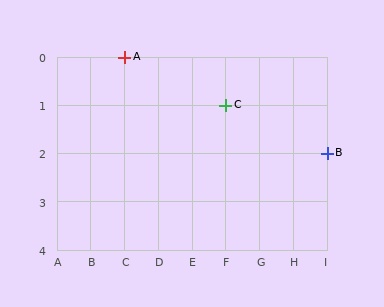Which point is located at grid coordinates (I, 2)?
Point B is at (I, 2).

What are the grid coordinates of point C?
Point C is at grid coordinates (F, 1).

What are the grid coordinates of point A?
Point A is at grid coordinates (C, 0).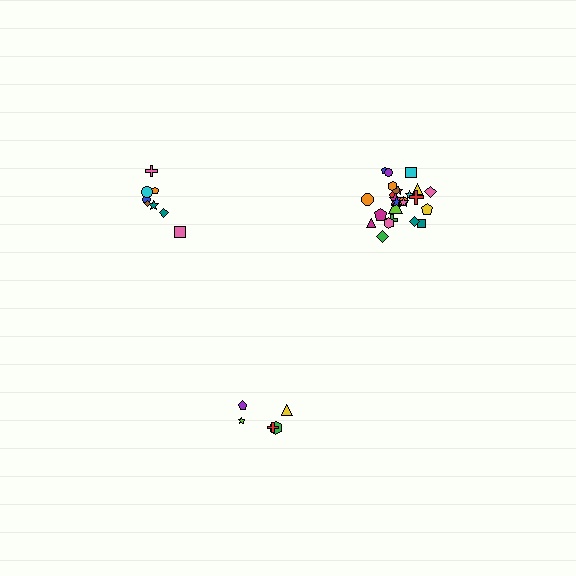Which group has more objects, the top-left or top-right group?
The top-right group.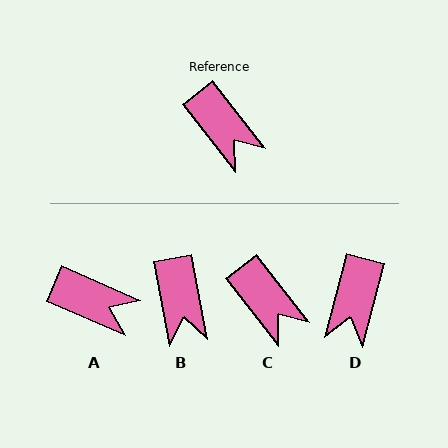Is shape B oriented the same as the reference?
No, it is off by about 27 degrees.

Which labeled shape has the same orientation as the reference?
C.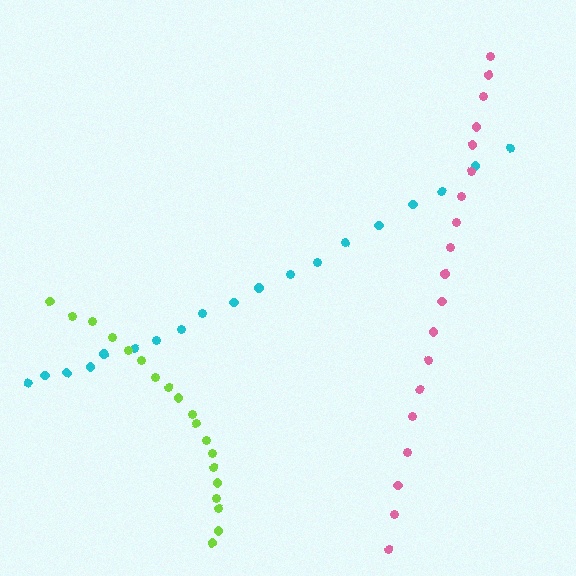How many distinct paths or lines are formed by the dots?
There are 3 distinct paths.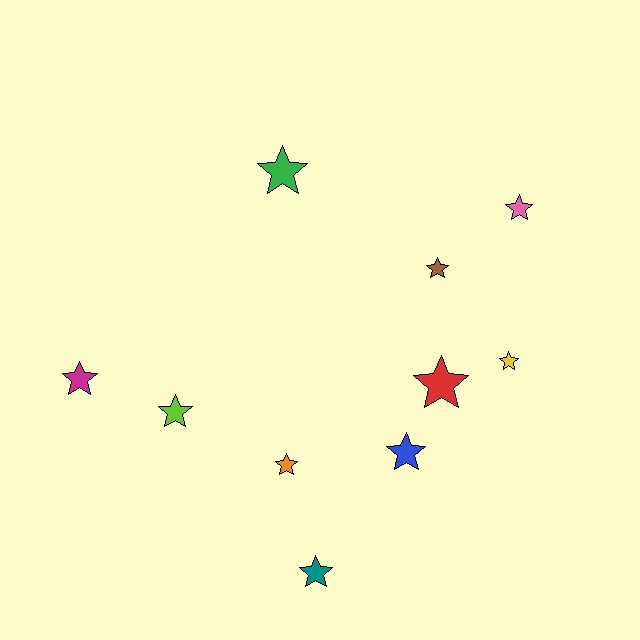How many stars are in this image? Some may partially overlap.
There are 10 stars.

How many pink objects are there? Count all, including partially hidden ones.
There is 1 pink object.